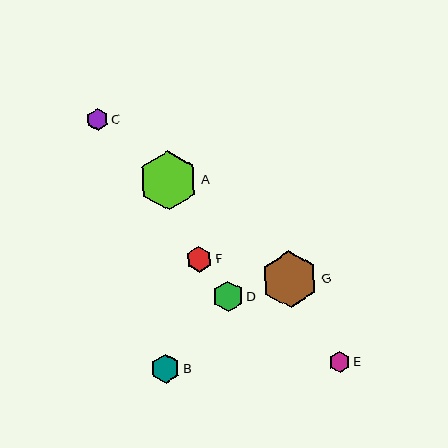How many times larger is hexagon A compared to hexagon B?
Hexagon A is approximately 2.0 times the size of hexagon B.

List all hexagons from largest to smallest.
From largest to smallest: A, G, D, B, F, C, E.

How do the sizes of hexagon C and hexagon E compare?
Hexagon C and hexagon E are approximately the same size.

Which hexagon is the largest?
Hexagon A is the largest with a size of approximately 59 pixels.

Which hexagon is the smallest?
Hexagon E is the smallest with a size of approximately 21 pixels.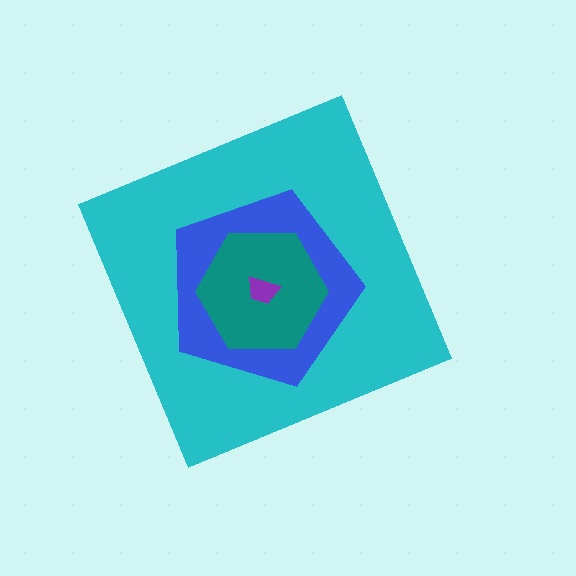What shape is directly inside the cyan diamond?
The blue pentagon.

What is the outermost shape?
The cyan diamond.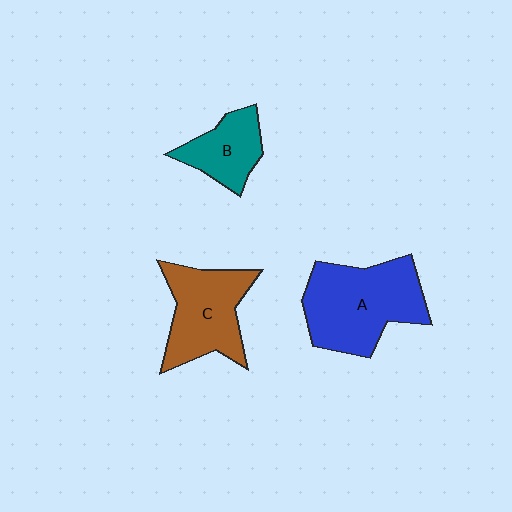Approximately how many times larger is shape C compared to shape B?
Approximately 1.6 times.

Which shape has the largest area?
Shape A (blue).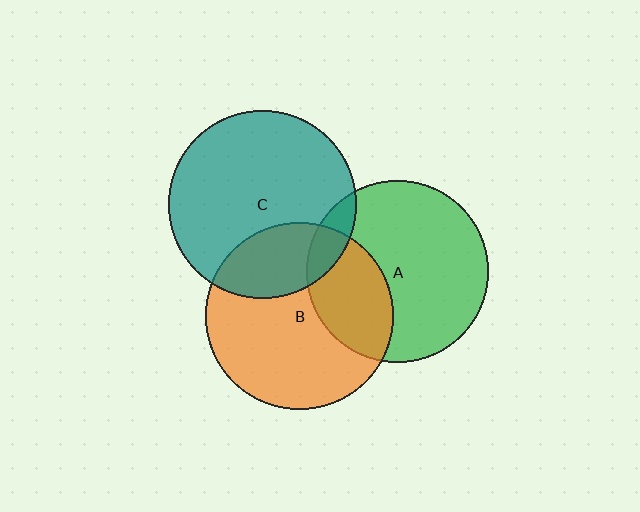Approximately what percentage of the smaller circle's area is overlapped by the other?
Approximately 10%.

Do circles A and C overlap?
Yes.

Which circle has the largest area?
Circle C (teal).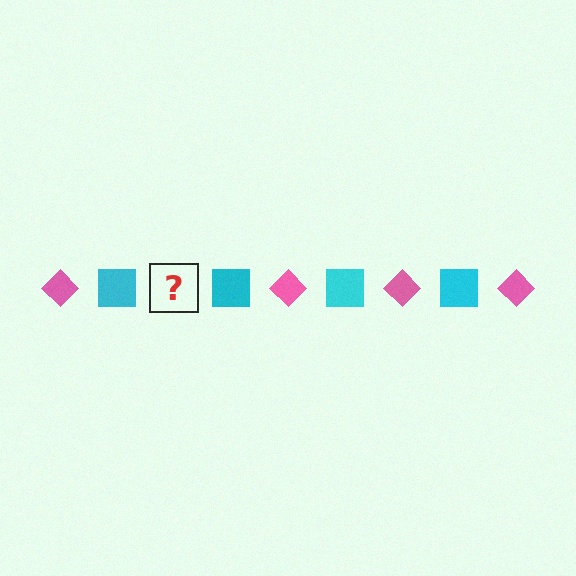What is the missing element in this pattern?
The missing element is a pink diamond.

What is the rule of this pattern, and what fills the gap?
The rule is that the pattern alternates between pink diamond and cyan square. The gap should be filled with a pink diamond.